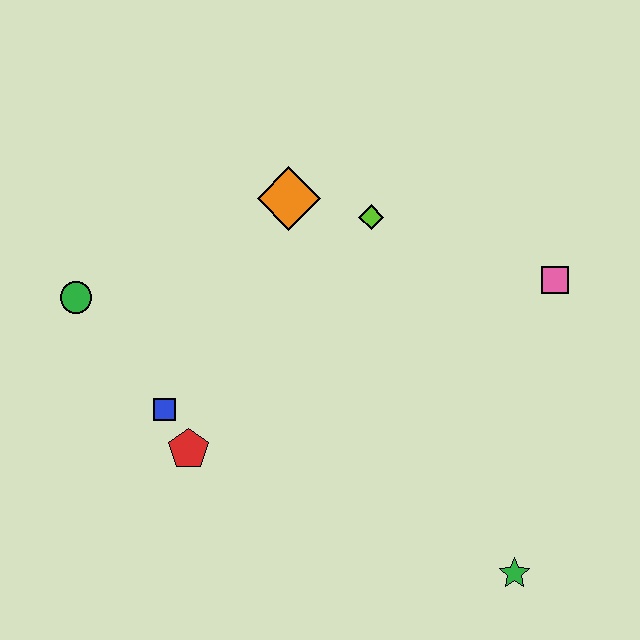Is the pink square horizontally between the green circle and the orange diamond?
No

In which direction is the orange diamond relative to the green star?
The orange diamond is above the green star.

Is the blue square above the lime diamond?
No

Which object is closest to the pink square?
The lime diamond is closest to the pink square.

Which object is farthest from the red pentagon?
The pink square is farthest from the red pentagon.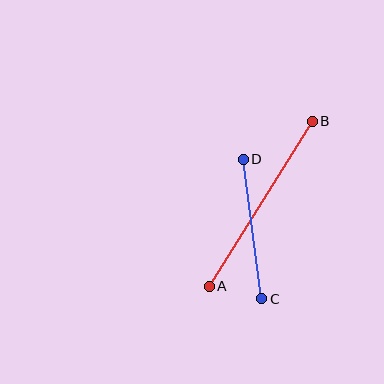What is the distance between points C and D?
The distance is approximately 140 pixels.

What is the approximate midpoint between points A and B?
The midpoint is at approximately (261, 204) pixels.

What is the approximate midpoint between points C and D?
The midpoint is at approximately (253, 229) pixels.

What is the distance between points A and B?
The distance is approximately 195 pixels.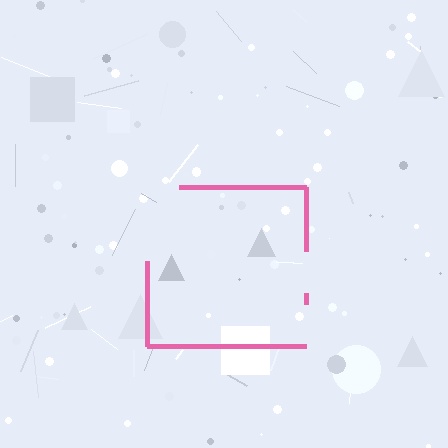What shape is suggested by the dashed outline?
The dashed outline suggests a square.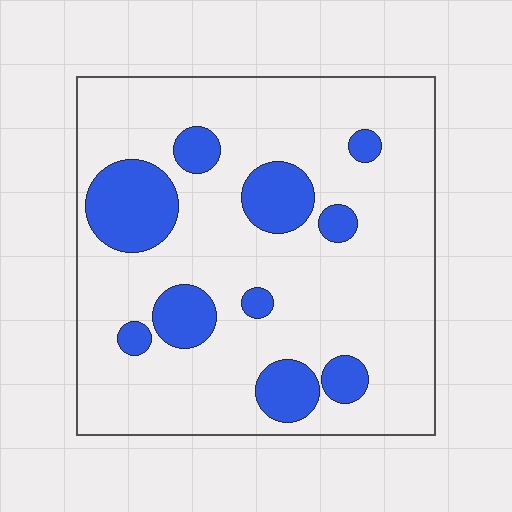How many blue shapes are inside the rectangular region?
10.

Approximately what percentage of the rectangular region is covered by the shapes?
Approximately 20%.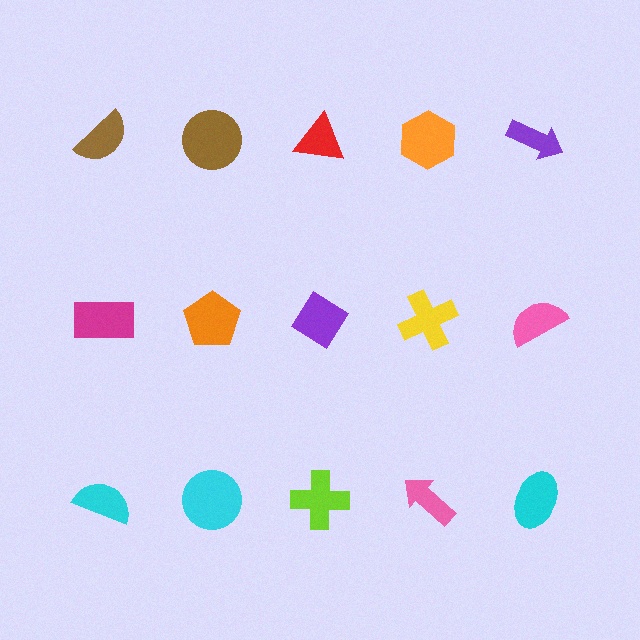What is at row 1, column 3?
A red triangle.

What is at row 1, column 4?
An orange hexagon.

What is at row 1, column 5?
A purple arrow.